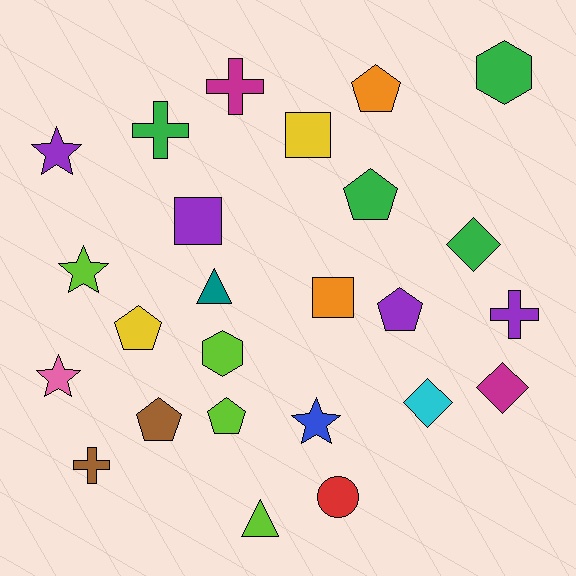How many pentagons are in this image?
There are 6 pentagons.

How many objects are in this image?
There are 25 objects.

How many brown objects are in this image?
There are 2 brown objects.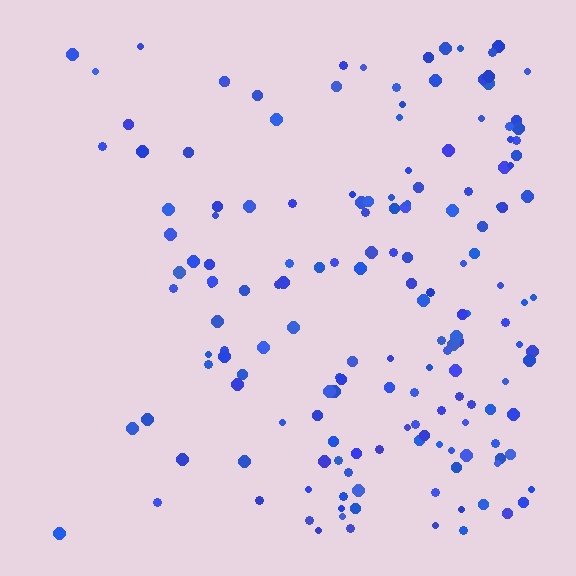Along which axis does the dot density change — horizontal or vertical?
Horizontal.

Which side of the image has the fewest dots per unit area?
The left.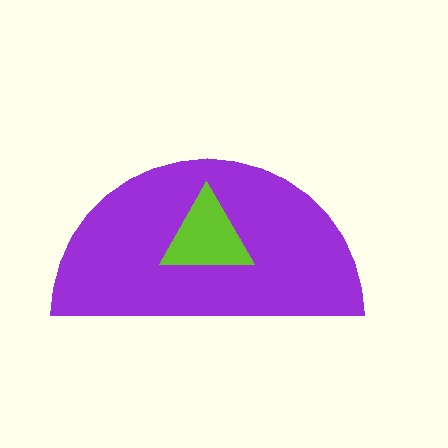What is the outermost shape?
The purple semicircle.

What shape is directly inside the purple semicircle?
The lime triangle.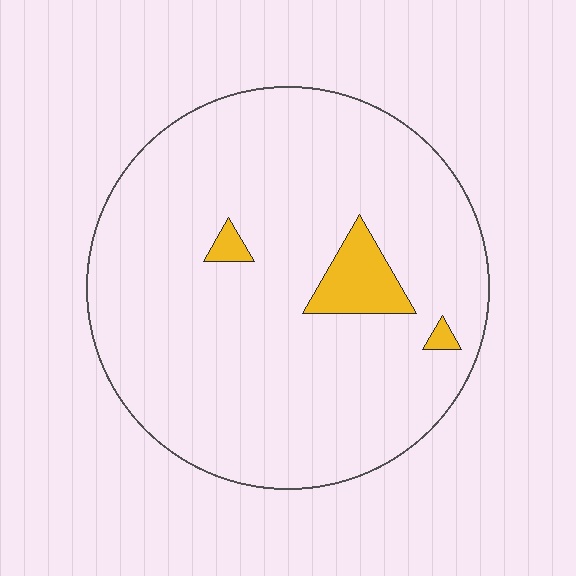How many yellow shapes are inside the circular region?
3.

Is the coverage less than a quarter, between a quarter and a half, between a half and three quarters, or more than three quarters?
Less than a quarter.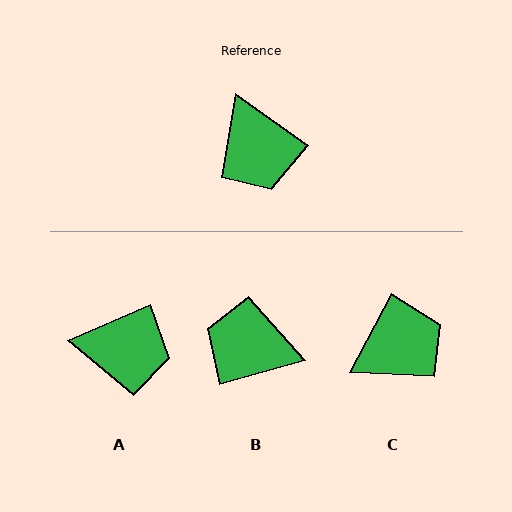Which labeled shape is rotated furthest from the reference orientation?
B, about 128 degrees away.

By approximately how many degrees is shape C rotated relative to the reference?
Approximately 97 degrees counter-clockwise.